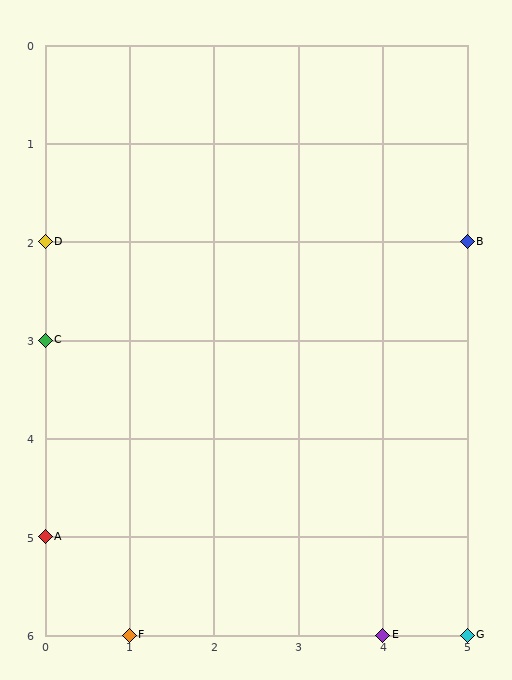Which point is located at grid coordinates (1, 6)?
Point F is at (1, 6).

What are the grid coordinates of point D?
Point D is at grid coordinates (0, 2).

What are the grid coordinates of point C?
Point C is at grid coordinates (0, 3).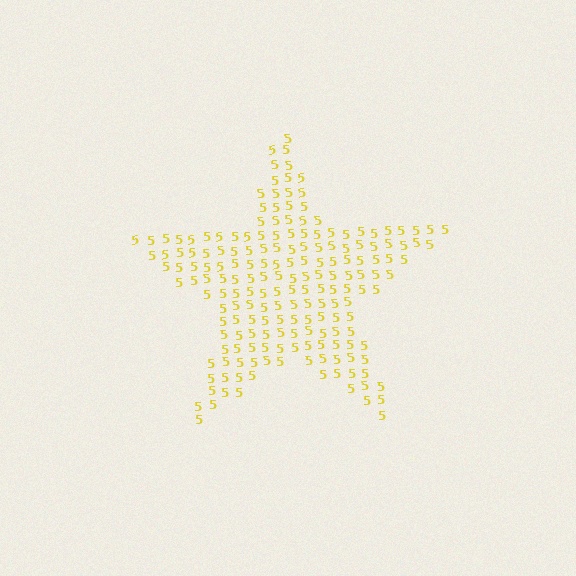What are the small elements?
The small elements are digit 5's.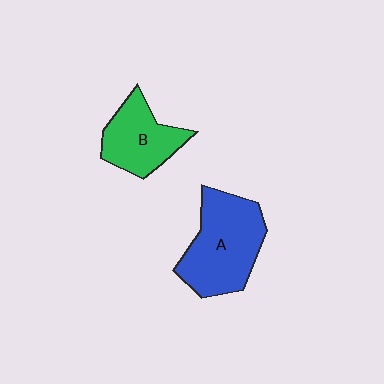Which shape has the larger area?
Shape A (blue).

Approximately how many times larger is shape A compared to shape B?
Approximately 1.5 times.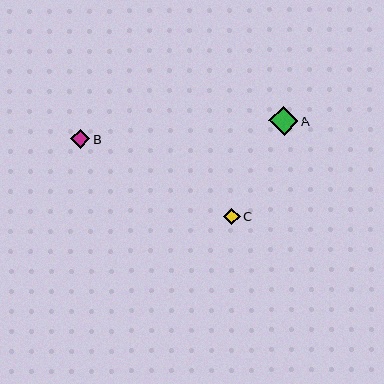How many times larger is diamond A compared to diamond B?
Diamond A is approximately 1.5 times the size of diamond B.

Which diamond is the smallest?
Diamond C is the smallest with a size of approximately 17 pixels.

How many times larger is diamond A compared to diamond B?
Diamond A is approximately 1.5 times the size of diamond B.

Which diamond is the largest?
Diamond A is the largest with a size of approximately 29 pixels.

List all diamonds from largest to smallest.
From largest to smallest: A, B, C.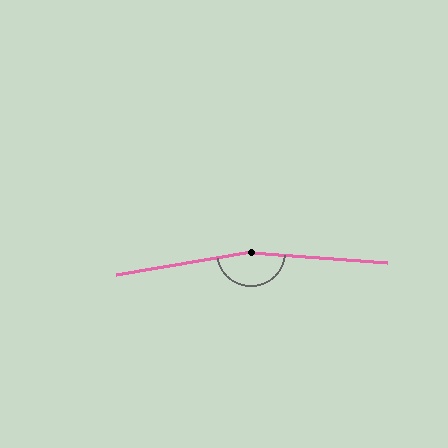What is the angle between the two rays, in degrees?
Approximately 166 degrees.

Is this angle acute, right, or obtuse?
It is obtuse.